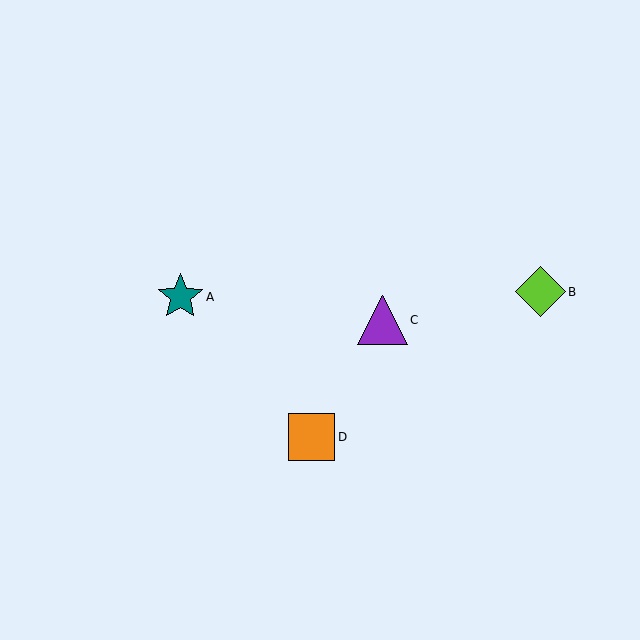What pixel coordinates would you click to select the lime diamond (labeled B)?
Click at (540, 292) to select the lime diamond B.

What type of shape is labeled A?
Shape A is a teal star.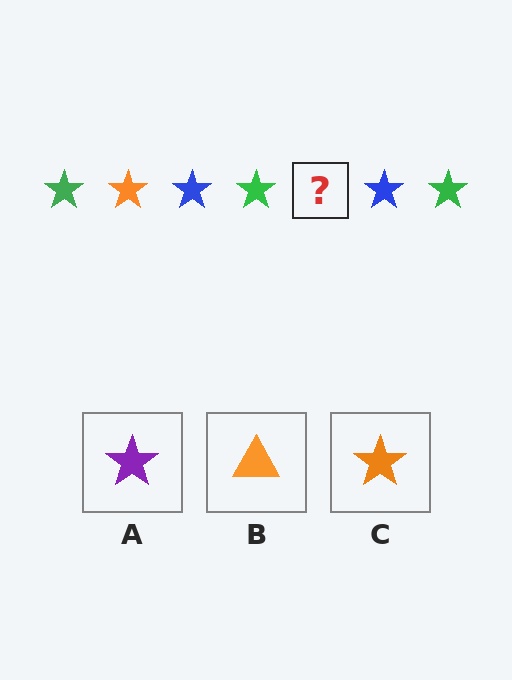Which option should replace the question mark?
Option C.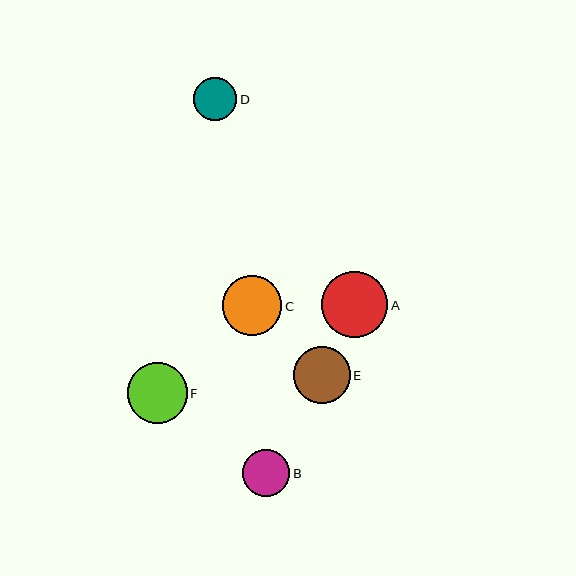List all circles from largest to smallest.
From largest to smallest: A, F, C, E, B, D.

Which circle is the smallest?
Circle D is the smallest with a size of approximately 43 pixels.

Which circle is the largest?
Circle A is the largest with a size of approximately 66 pixels.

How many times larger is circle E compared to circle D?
Circle E is approximately 1.3 times the size of circle D.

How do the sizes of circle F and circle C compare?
Circle F and circle C are approximately the same size.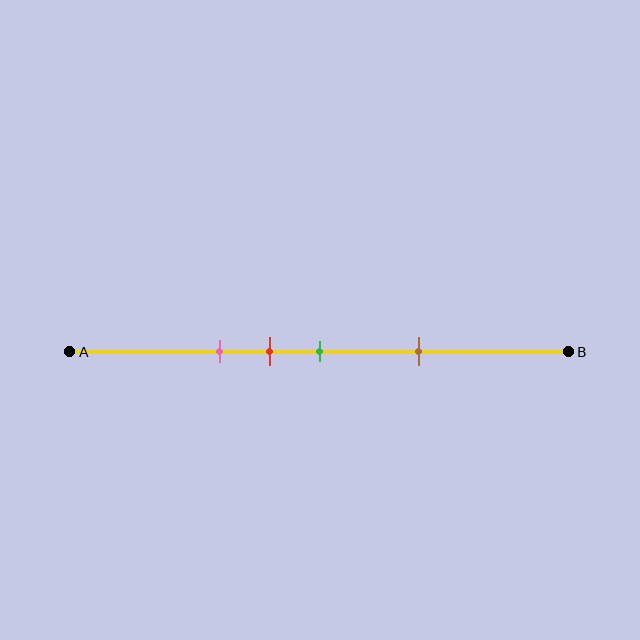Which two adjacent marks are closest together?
The red and green marks are the closest adjacent pair.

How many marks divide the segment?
There are 4 marks dividing the segment.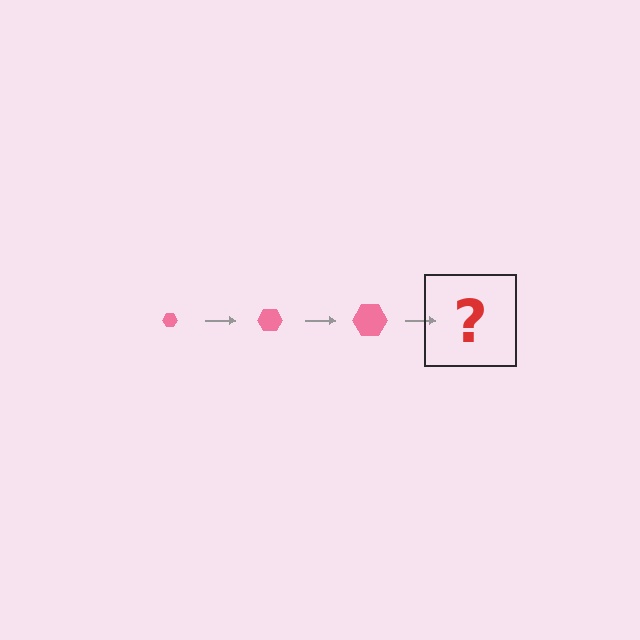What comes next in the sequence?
The next element should be a pink hexagon, larger than the previous one.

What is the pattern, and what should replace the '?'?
The pattern is that the hexagon gets progressively larger each step. The '?' should be a pink hexagon, larger than the previous one.